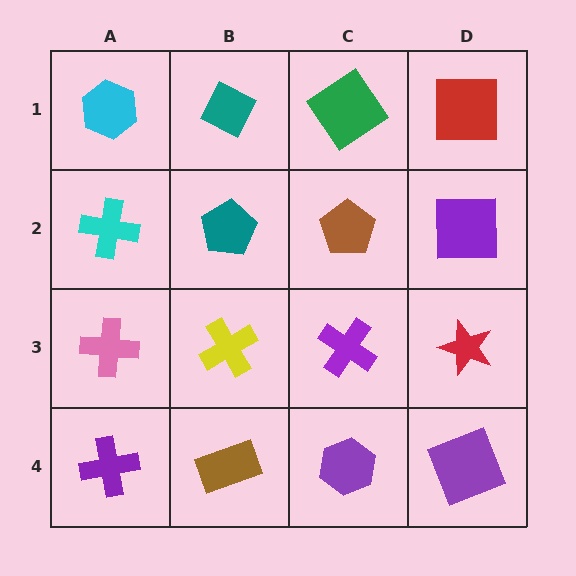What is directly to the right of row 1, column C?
A red square.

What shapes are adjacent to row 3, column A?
A cyan cross (row 2, column A), a purple cross (row 4, column A), a yellow cross (row 3, column B).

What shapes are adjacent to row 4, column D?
A red star (row 3, column D), a purple hexagon (row 4, column C).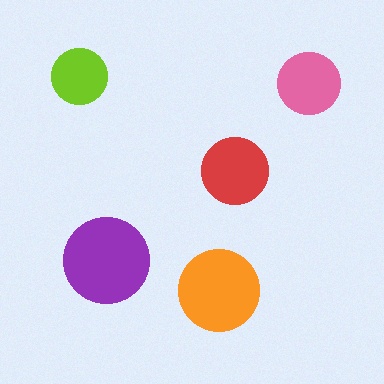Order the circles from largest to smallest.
the purple one, the orange one, the red one, the pink one, the lime one.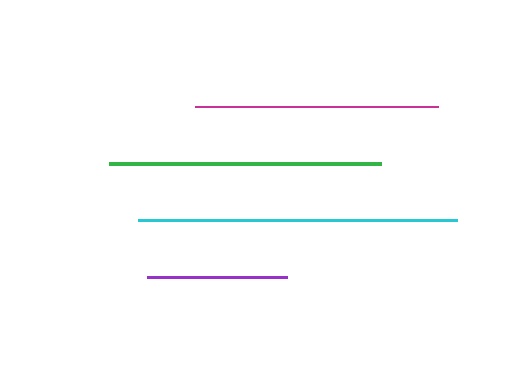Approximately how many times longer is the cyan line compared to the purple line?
The cyan line is approximately 2.3 times the length of the purple line.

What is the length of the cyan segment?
The cyan segment is approximately 318 pixels long.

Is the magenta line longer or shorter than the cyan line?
The cyan line is longer than the magenta line.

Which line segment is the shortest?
The purple line is the shortest at approximately 139 pixels.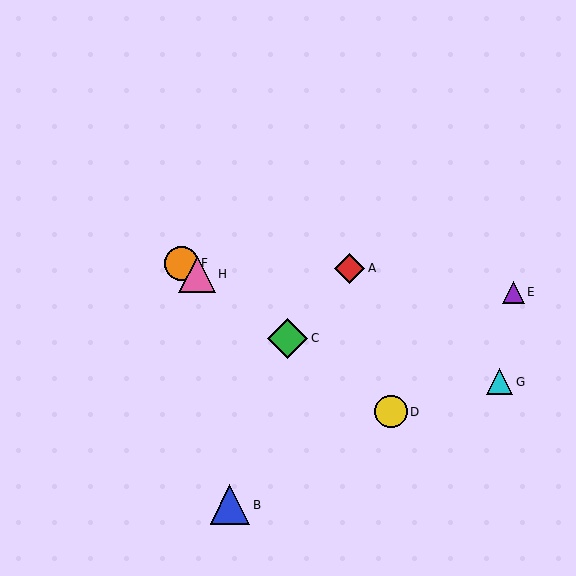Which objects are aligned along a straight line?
Objects C, D, F, H are aligned along a straight line.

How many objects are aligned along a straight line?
4 objects (C, D, F, H) are aligned along a straight line.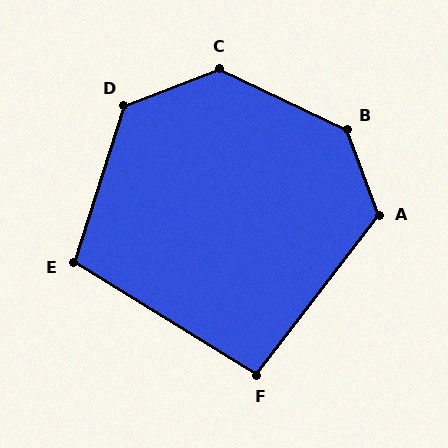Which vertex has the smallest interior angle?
F, at approximately 96 degrees.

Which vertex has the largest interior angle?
B, at approximately 136 degrees.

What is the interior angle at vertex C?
Approximately 134 degrees (obtuse).